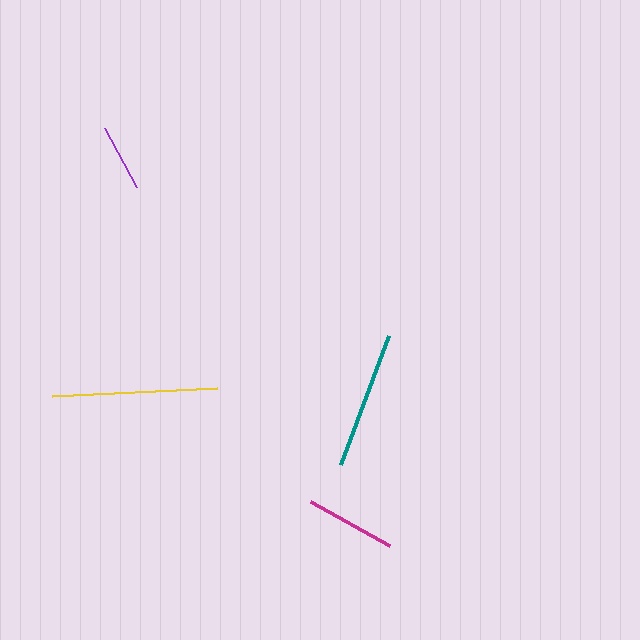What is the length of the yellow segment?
The yellow segment is approximately 165 pixels long.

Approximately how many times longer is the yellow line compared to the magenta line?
The yellow line is approximately 1.8 times the length of the magenta line.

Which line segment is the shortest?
The purple line is the shortest at approximately 68 pixels.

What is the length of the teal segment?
The teal segment is approximately 137 pixels long.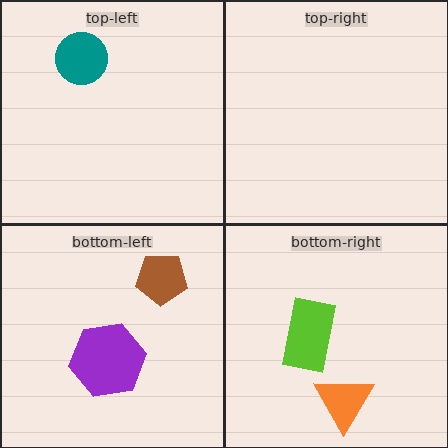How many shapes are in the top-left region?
1.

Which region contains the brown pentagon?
The bottom-left region.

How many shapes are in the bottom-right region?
2.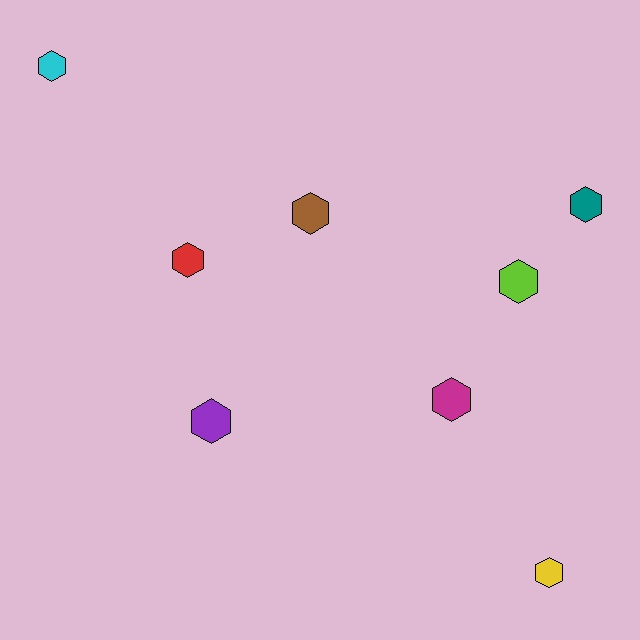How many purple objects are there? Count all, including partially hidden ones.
There is 1 purple object.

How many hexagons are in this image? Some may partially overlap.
There are 8 hexagons.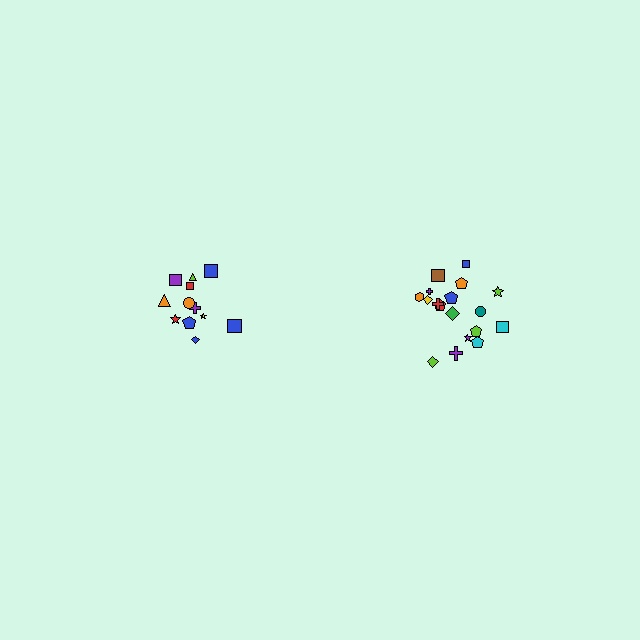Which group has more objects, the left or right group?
The right group.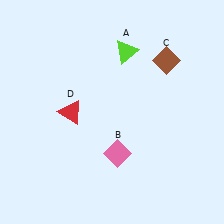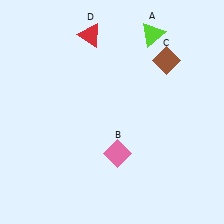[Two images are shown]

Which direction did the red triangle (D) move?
The red triangle (D) moved up.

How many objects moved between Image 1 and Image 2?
2 objects moved between the two images.